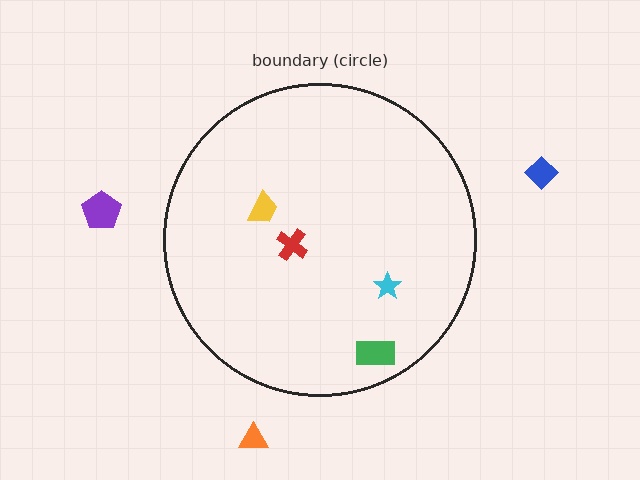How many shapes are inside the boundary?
4 inside, 3 outside.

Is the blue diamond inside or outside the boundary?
Outside.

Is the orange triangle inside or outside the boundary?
Outside.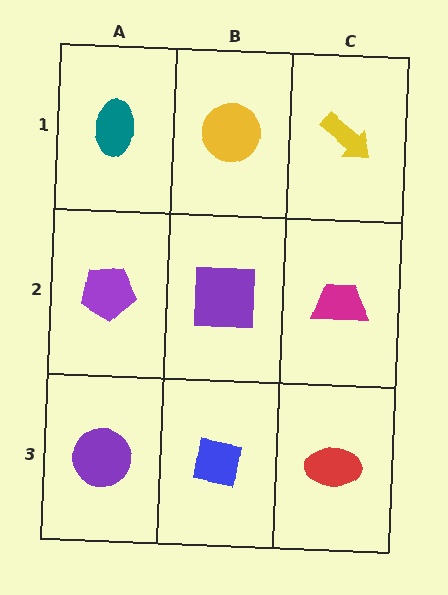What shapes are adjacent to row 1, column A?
A purple pentagon (row 2, column A), a yellow circle (row 1, column B).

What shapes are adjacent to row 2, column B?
A yellow circle (row 1, column B), a blue square (row 3, column B), a purple pentagon (row 2, column A), a magenta trapezoid (row 2, column C).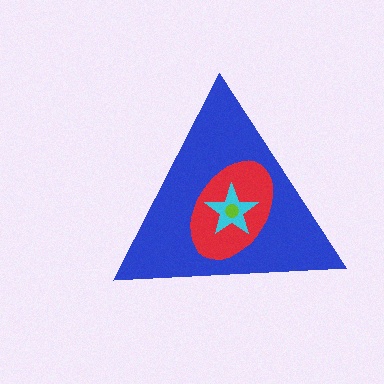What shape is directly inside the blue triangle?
The red ellipse.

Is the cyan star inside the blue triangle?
Yes.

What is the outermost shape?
The blue triangle.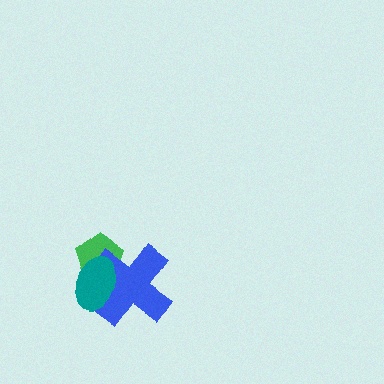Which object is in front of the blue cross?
The teal ellipse is in front of the blue cross.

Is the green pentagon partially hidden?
Yes, it is partially covered by another shape.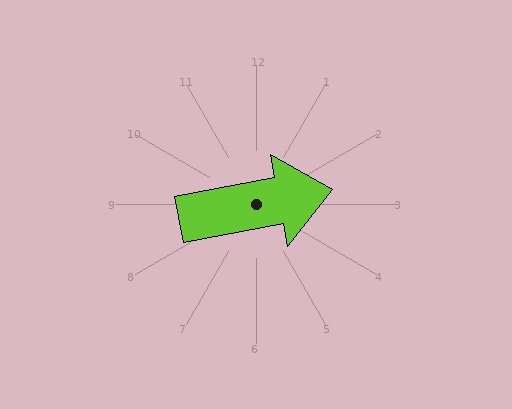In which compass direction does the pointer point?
East.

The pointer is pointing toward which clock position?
Roughly 3 o'clock.